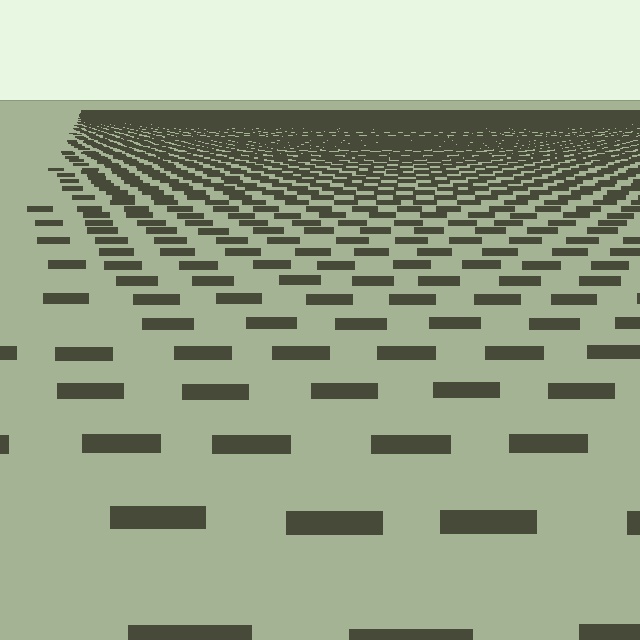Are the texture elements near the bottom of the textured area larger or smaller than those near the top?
Larger. Near the bottom, elements are closer to the viewer and appear at a bigger on-screen size.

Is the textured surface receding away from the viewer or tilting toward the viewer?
The surface is receding away from the viewer. Texture elements get smaller and denser toward the top.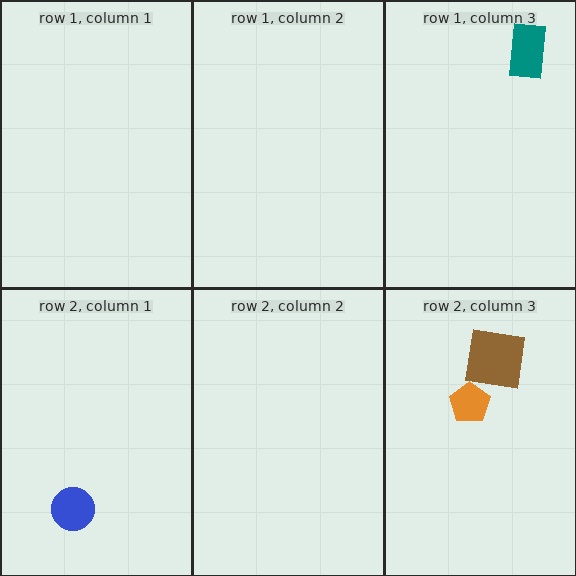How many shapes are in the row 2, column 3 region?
2.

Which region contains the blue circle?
The row 2, column 1 region.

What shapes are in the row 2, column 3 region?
The brown square, the orange pentagon.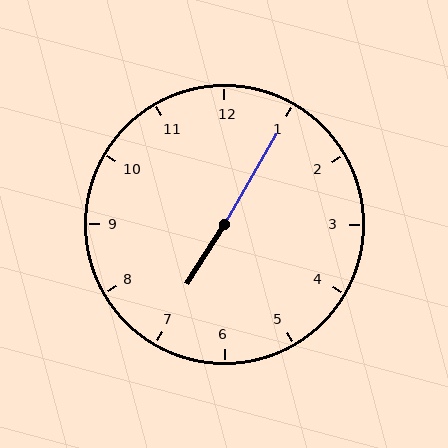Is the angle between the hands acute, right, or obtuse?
It is obtuse.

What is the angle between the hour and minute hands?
Approximately 178 degrees.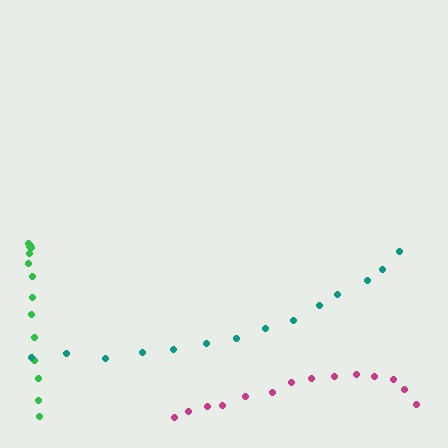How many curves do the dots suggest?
There are 3 distinct paths.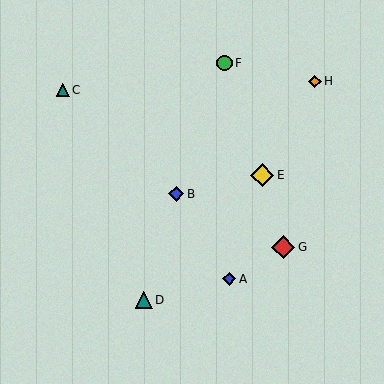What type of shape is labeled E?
Shape E is a yellow diamond.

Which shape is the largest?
The yellow diamond (labeled E) is the largest.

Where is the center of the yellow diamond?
The center of the yellow diamond is at (262, 175).